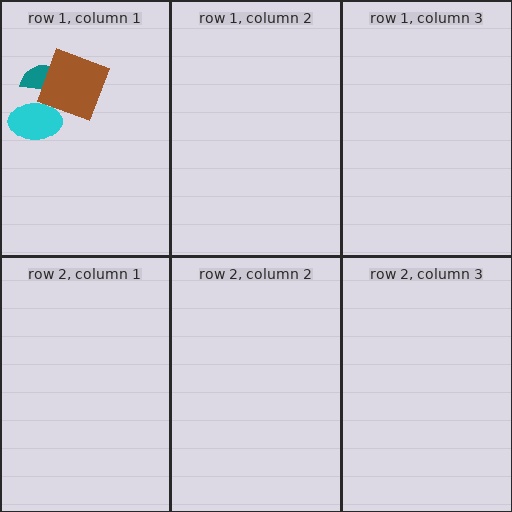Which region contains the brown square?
The row 1, column 1 region.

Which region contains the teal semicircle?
The row 1, column 1 region.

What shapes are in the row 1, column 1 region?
The teal semicircle, the cyan ellipse, the brown square.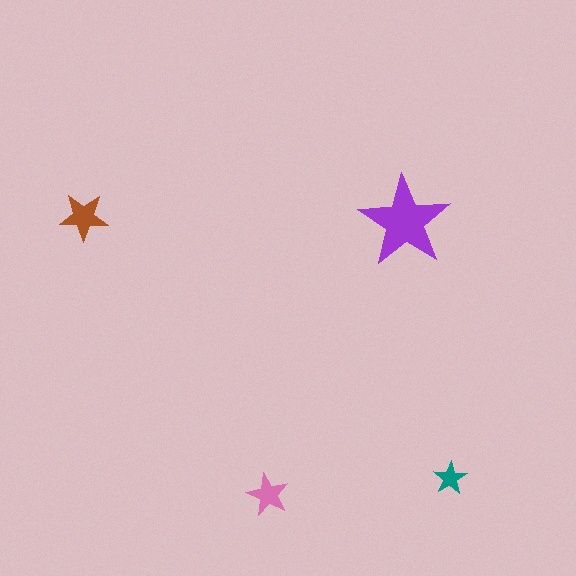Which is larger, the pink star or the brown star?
The brown one.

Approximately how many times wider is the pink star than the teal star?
About 1.5 times wider.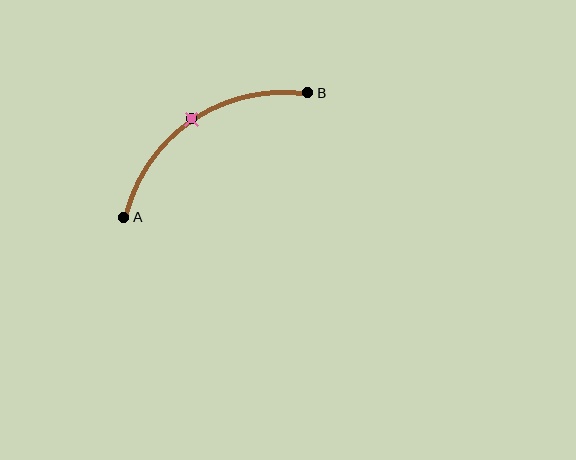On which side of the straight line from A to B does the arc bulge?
The arc bulges above and to the left of the straight line connecting A and B.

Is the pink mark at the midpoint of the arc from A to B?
Yes. The pink mark lies on the arc at equal arc-length from both A and B — it is the arc midpoint.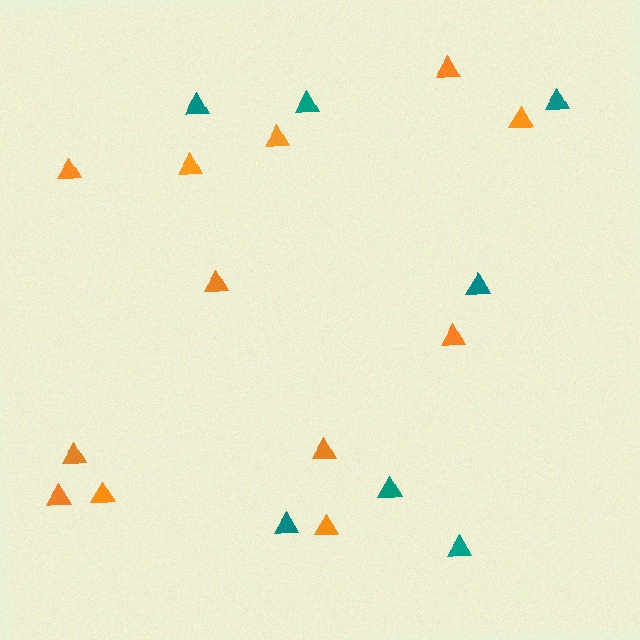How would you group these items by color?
There are 2 groups: one group of teal triangles (7) and one group of orange triangles (12).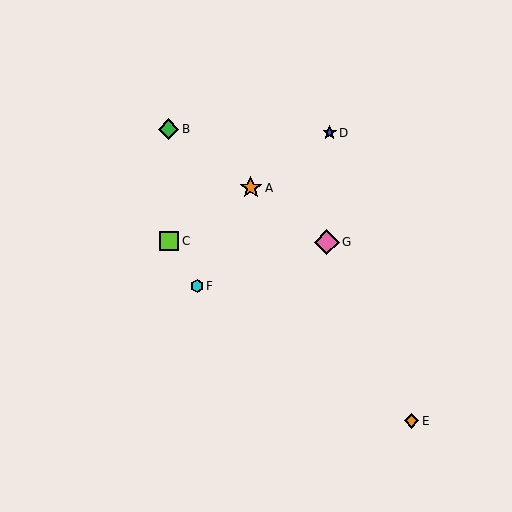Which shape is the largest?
The pink diamond (labeled G) is the largest.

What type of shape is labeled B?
Shape B is a green diamond.